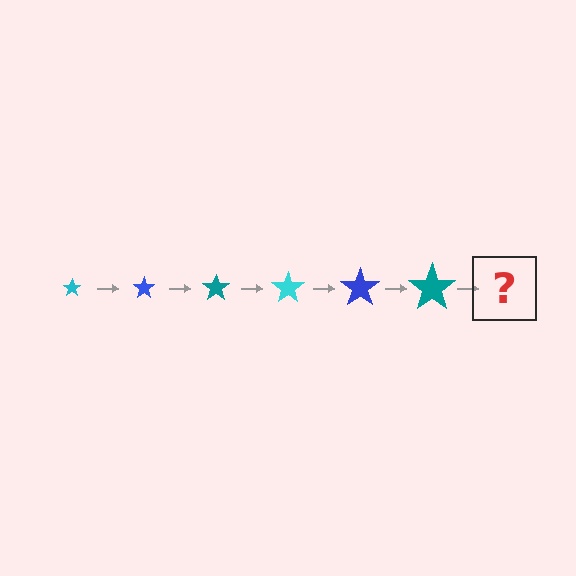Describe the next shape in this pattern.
It should be a cyan star, larger than the previous one.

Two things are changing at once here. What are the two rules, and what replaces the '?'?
The two rules are that the star grows larger each step and the color cycles through cyan, blue, and teal. The '?' should be a cyan star, larger than the previous one.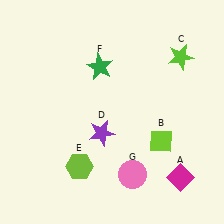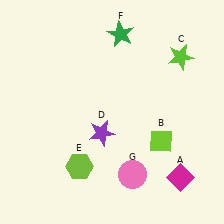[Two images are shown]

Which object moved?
The green star (F) moved up.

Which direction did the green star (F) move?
The green star (F) moved up.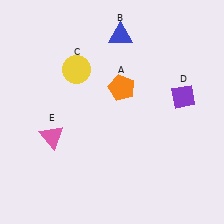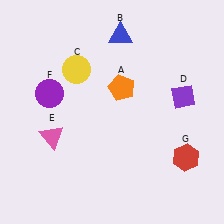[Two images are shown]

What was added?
A purple circle (F), a red hexagon (G) were added in Image 2.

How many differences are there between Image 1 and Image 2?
There are 2 differences between the two images.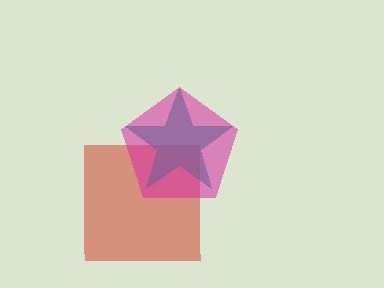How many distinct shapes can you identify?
There are 3 distinct shapes: a red square, a teal star, a magenta pentagon.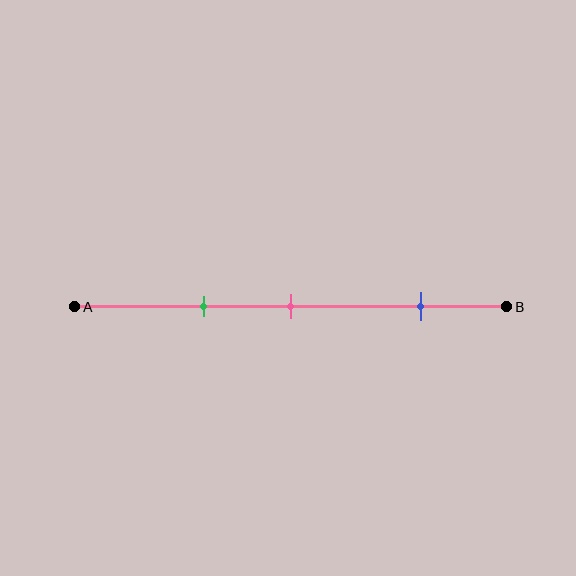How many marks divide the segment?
There are 3 marks dividing the segment.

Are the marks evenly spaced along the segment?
No, the marks are not evenly spaced.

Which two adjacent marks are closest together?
The green and pink marks are the closest adjacent pair.